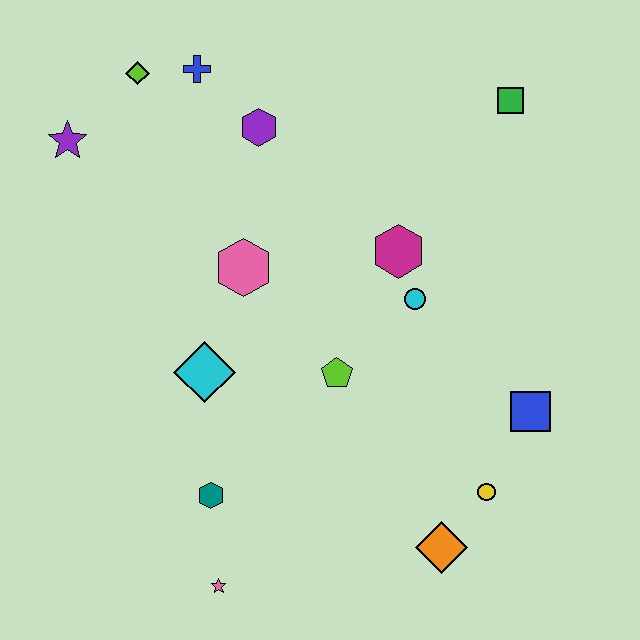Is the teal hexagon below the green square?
Yes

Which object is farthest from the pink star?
The green square is farthest from the pink star.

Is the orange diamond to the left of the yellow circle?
Yes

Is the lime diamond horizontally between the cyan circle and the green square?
No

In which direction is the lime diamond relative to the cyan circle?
The lime diamond is to the left of the cyan circle.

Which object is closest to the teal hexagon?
The pink star is closest to the teal hexagon.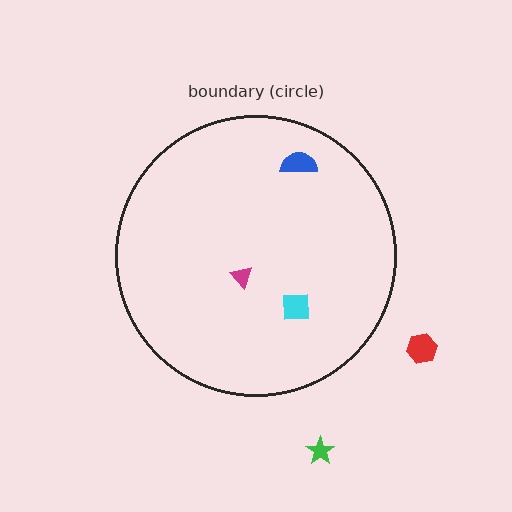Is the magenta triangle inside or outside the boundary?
Inside.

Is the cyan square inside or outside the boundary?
Inside.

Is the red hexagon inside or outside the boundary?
Outside.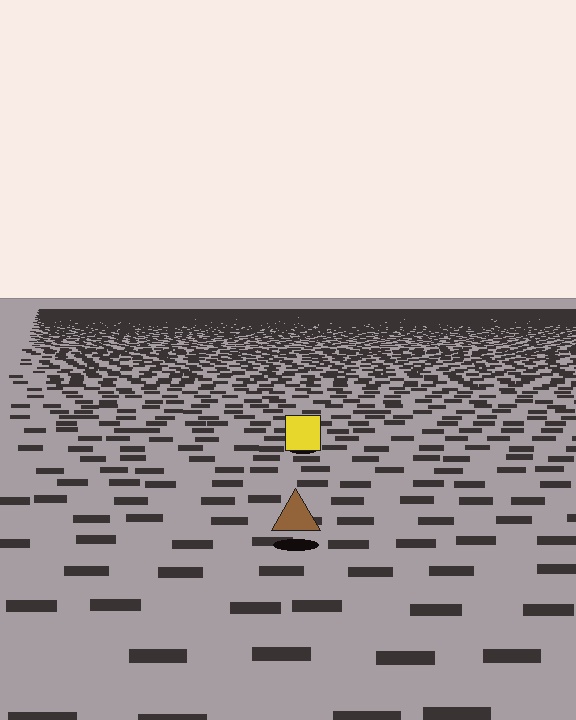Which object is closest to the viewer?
The brown triangle is closest. The texture marks near it are larger and more spread out.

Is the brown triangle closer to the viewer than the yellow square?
Yes. The brown triangle is closer — you can tell from the texture gradient: the ground texture is coarser near it.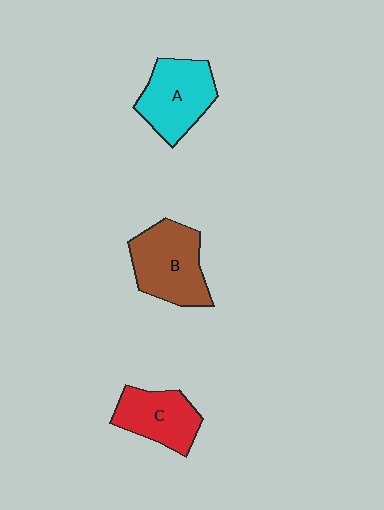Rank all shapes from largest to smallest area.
From largest to smallest: B (brown), A (cyan), C (red).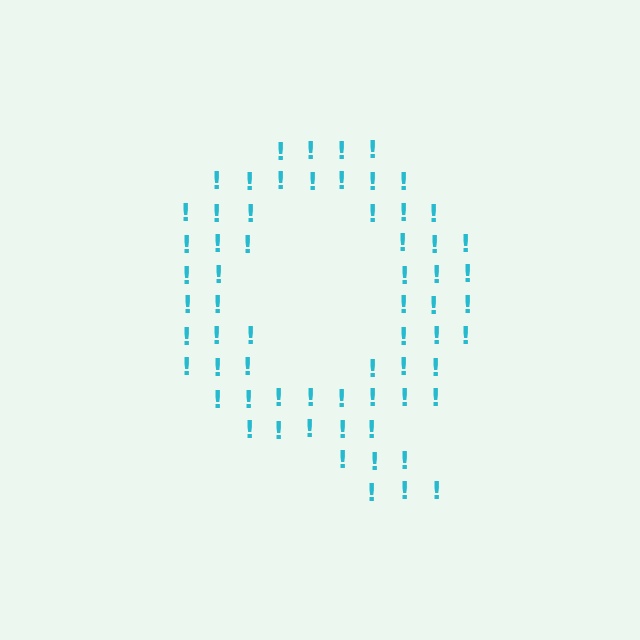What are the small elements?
The small elements are exclamation marks.